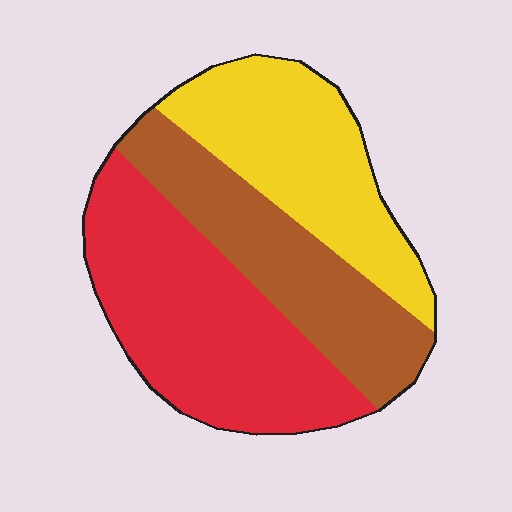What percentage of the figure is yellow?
Yellow covers about 30% of the figure.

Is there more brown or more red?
Red.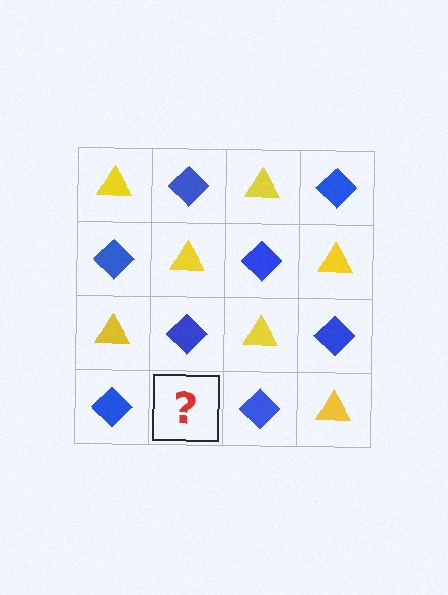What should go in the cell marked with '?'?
The missing cell should contain a yellow triangle.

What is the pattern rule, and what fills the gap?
The rule is that it alternates yellow triangle and blue diamond in a checkerboard pattern. The gap should be filled with a yellow triangle.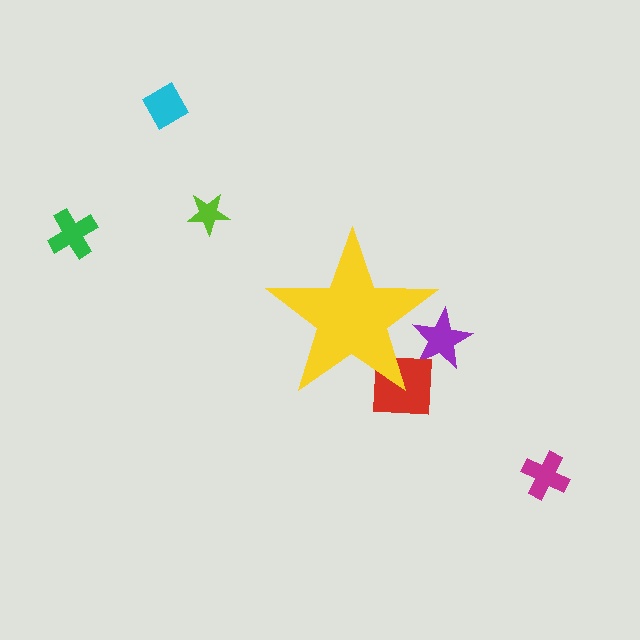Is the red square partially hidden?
Yes, the red square is partially hidden behind the yellow star.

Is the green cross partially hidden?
No, the green cross is fully visible.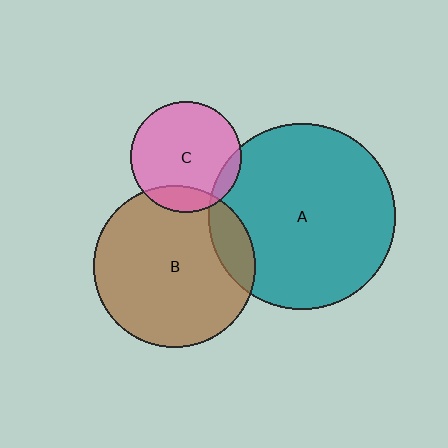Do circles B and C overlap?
Yes.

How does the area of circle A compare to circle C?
Approximately 2.8 times.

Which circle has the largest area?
Circle A (teal).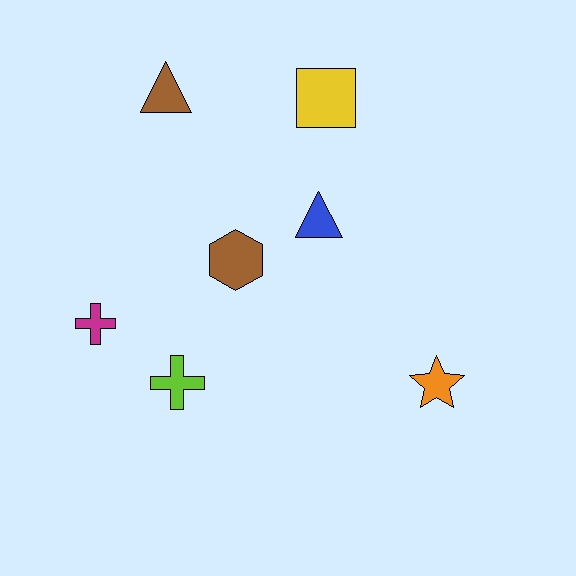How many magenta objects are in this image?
There is 1 magenta object.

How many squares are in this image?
There is 1 square.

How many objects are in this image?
There are 7 objects.